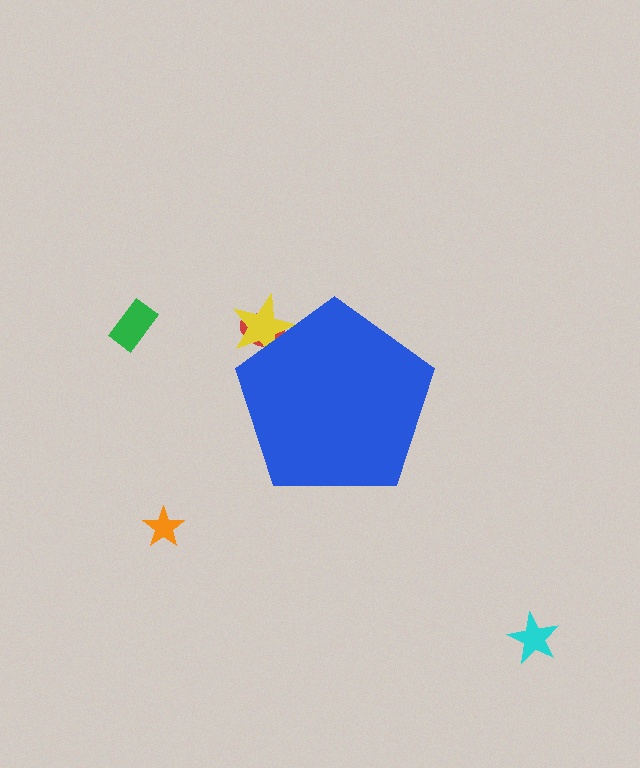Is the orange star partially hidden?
No, the orange star is fully visible.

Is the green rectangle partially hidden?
No, the green rectangle is fully visible.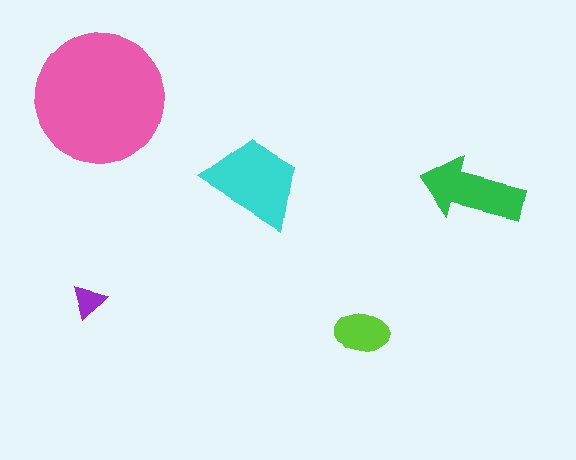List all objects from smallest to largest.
The purple triangle, the lime ellipse, the green arrow, the cyan trapezoid, the pink circle.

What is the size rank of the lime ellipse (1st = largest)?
4th.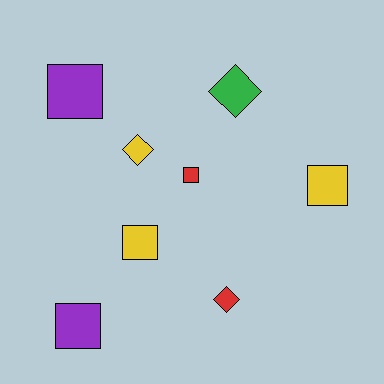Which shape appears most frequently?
Square, with 5 objects.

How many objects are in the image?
There are 8 objects.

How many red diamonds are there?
There is 1 red diamond.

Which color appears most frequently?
Yellow, with 3 objects.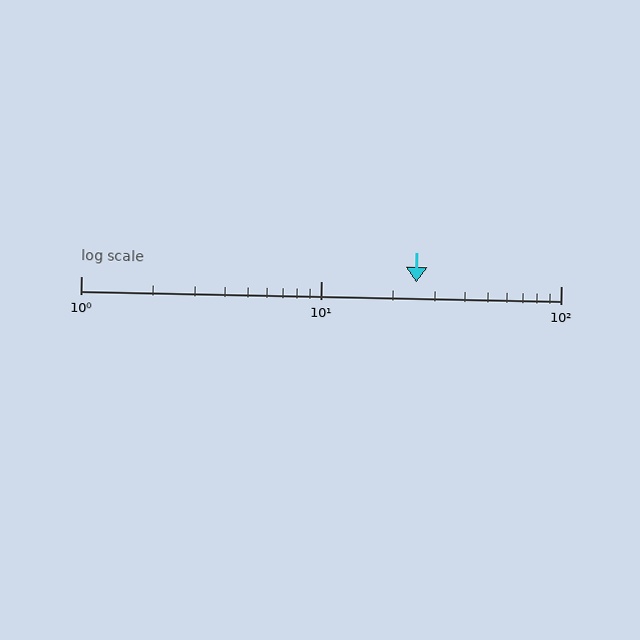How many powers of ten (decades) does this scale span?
The scale spans 2 decades, from 1 to 100.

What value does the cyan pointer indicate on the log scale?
The pointer indicates approximately 25.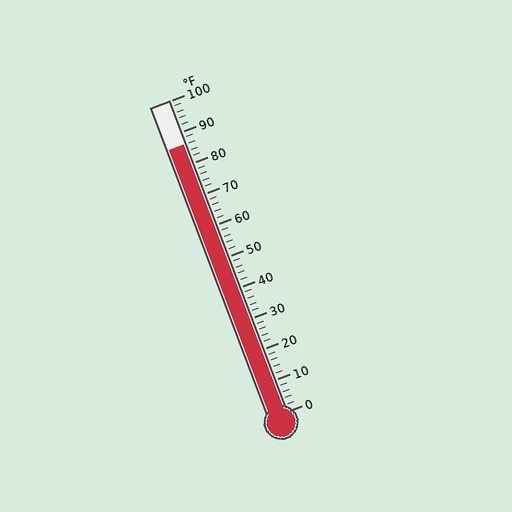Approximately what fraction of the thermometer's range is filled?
The thermometer is filled to approximately 85% of its range.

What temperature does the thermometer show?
The thermometer shows approximately 86°F.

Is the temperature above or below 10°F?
The temperature is above 10°F.